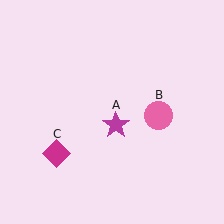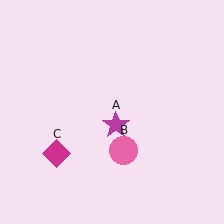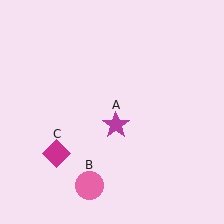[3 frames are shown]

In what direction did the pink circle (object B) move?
The pink circle (object B) moved down and to the left.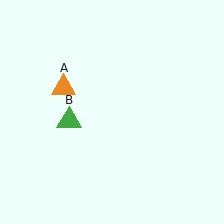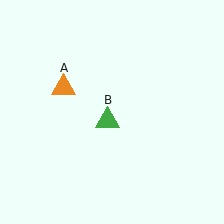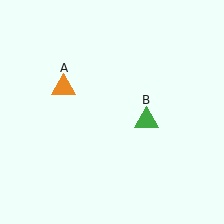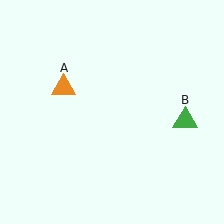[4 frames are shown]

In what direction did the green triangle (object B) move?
The green triangle (object B) moved right.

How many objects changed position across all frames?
1 object changed position: green triangle (object B).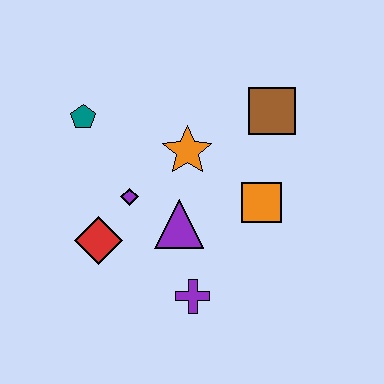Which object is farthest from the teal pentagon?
The purple cross is farthest from the teal pentagon.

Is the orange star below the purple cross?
No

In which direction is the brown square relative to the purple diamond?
The brown square is to the right of the purple diamond.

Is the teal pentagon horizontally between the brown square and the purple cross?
No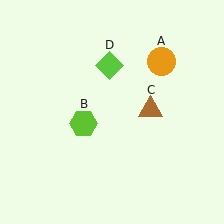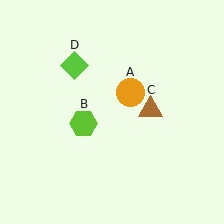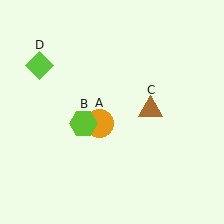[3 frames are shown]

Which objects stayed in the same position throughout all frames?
Lime hexagon (object B) and brown triangle (object C) remained stationary.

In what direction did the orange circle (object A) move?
The orange circle (object A) moved down and to the left.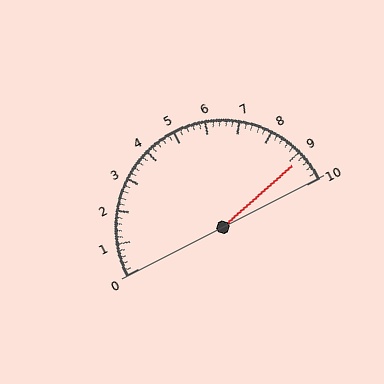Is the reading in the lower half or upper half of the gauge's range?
The reading is in the upper half of the range (0 to 10).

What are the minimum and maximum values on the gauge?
The gauge ranges from 0 to 10.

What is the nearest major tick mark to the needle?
The nearest major tick mark is 9.